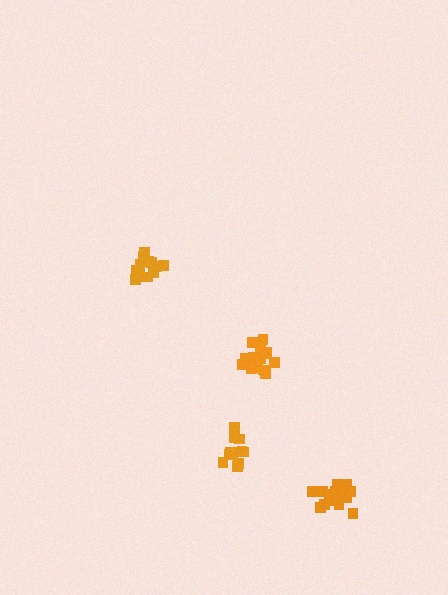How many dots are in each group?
Group 1: 14 dots, Group 2: 13 dots, Group 3: 16 dots, Group 4: 15 dots (58 total).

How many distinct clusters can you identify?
There are 4 distinct clusters.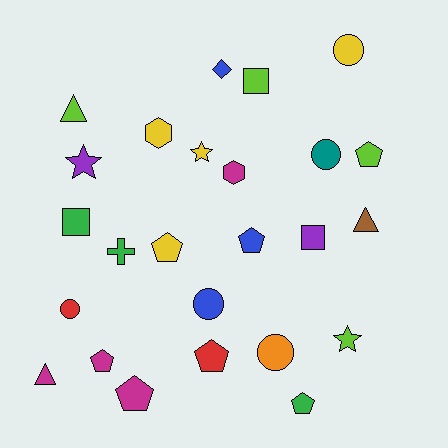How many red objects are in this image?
There are 2 red objects.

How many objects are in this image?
There are 25 objects.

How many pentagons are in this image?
There are 7 pentagons.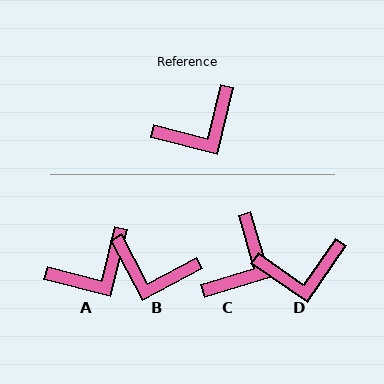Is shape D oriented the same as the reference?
No, it is off by about 21 degrees.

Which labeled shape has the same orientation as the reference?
A.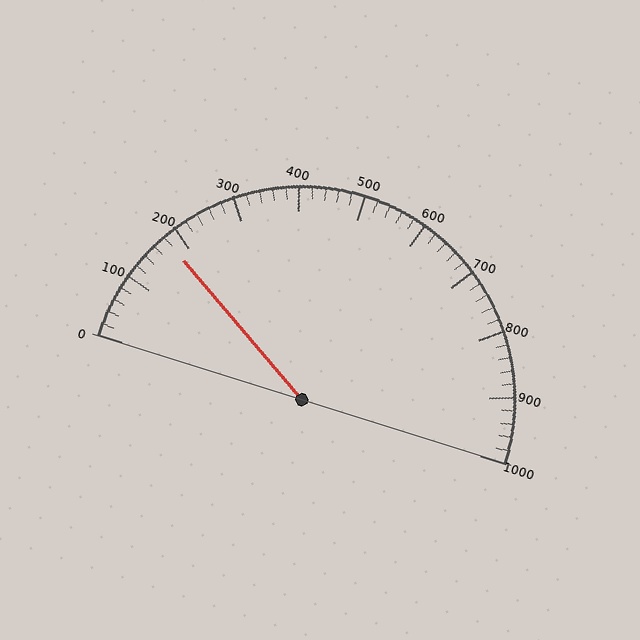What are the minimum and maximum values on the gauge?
The gauge ranges from 0 to 1000.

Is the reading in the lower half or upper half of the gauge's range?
The reading is in the lower half of the range (0 to 1000).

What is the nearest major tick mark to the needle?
The nearest major tick mark is 200.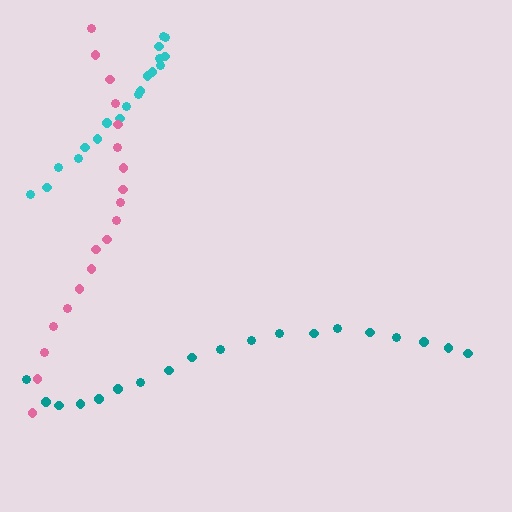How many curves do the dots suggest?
There are 3 distinct paths.